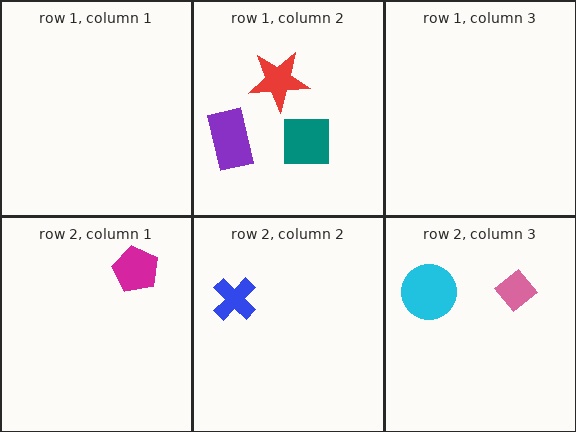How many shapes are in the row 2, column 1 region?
1.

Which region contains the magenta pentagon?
The row 2, column 1 region.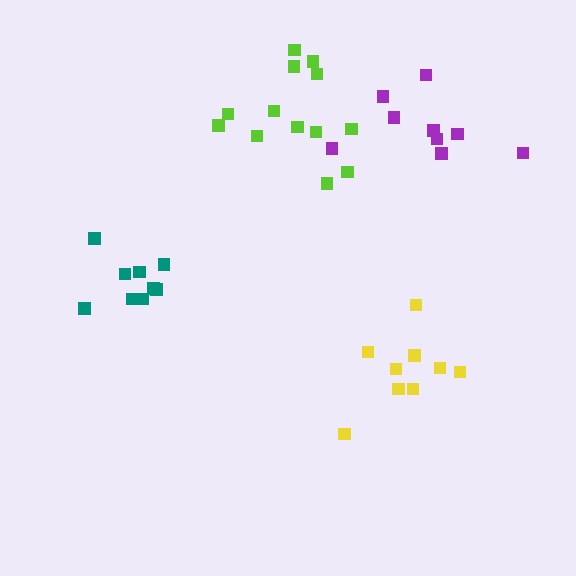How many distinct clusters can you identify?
There are 4 distinct clusters.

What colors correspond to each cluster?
The clusters are colored: purple, teal, lime, yellow.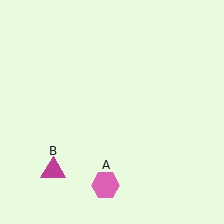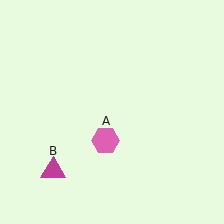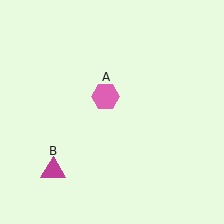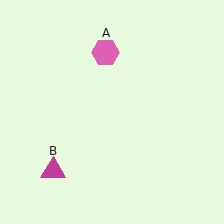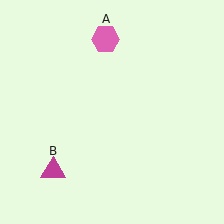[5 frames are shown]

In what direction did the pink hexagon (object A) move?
The pink hexagon (object A) moved up.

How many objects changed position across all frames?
1 object changed position: pink hexagon (object A).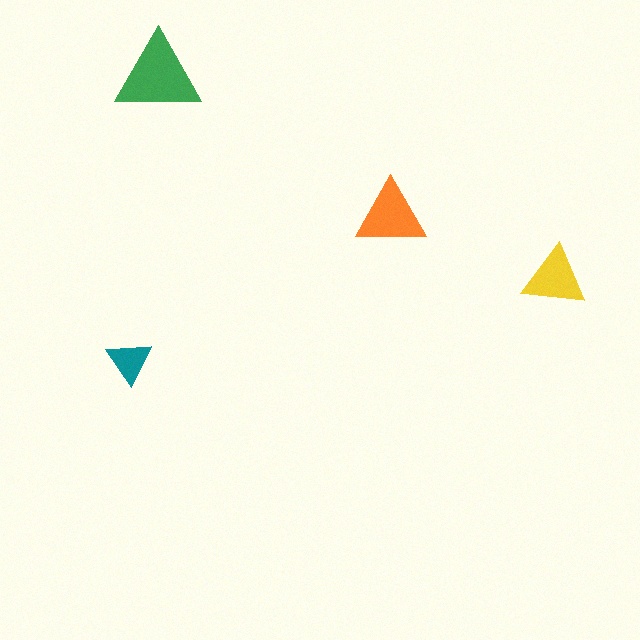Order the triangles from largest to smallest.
the green one, the orange one, the yellow one, the teal one.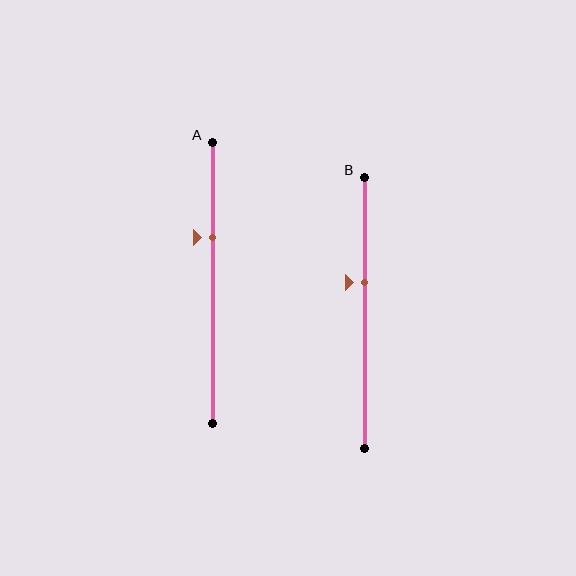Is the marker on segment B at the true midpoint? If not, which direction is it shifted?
No, the marker on segment B is shifted upward by about 11% of the segment length.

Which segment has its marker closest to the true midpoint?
Segment B has its marker closest to the true midpoint.